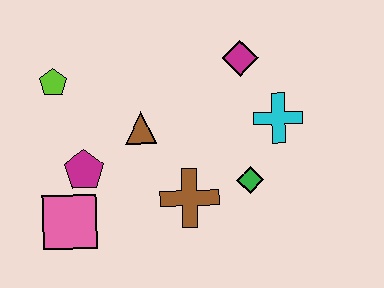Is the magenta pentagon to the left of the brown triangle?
Yes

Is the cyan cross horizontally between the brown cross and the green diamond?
No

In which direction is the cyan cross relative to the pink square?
The cyan cross is to the right of the pink square.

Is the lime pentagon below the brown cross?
No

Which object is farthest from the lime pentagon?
The cyan cross is farthest from the lime pentagon.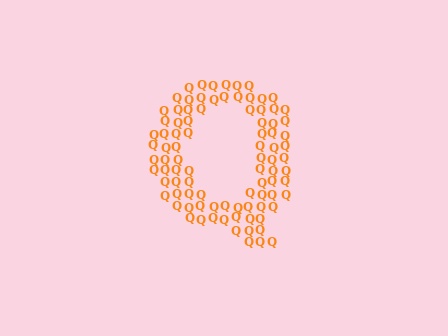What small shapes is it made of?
It is made of small letter Q's.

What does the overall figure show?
The overall figure shows the letter Q.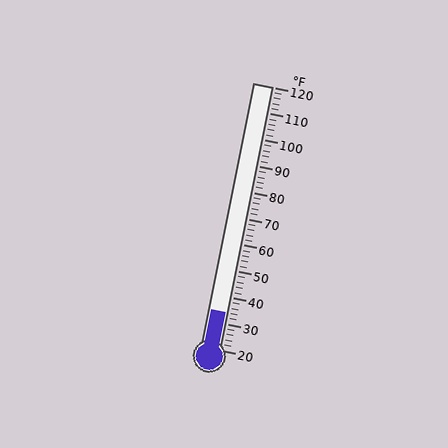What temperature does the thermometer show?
The thermometer shows approximately 34°F.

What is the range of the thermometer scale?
The thermometer scale ranges from 20°F to 120°F.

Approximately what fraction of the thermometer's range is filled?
The thermometer is filled to approximately 15% of its range.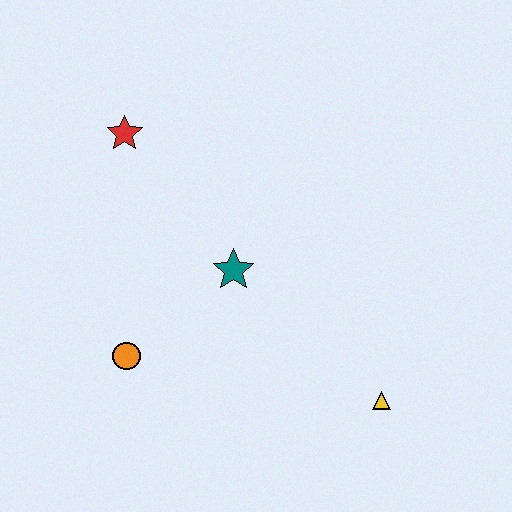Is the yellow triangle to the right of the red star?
Yes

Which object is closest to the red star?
The teal star is closest to the red star.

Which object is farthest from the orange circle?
The yellow triangle is farthest from the orange circle.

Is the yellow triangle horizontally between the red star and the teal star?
No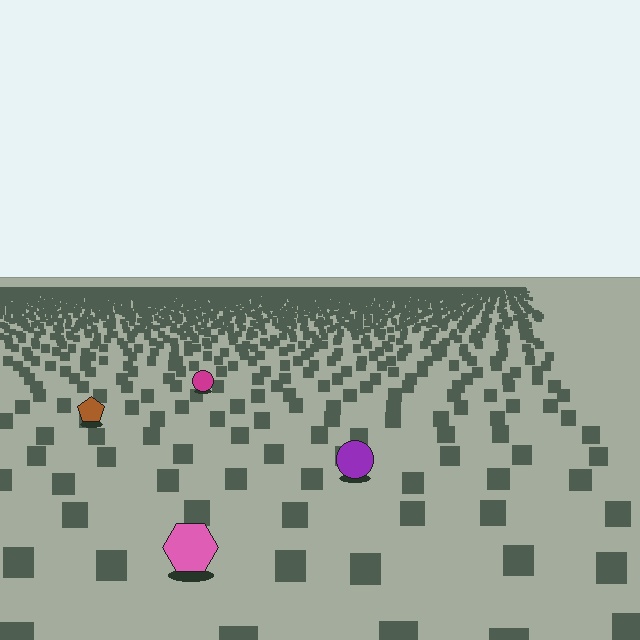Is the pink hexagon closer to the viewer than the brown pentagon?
Yes. The pink hexagon is closer — you can tell from the texture gradient: the ground texture is coarser near it.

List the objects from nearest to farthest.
From nearest to farthest: the pink hexagon, the purple circle, the brown pentagon, the magenta circle.